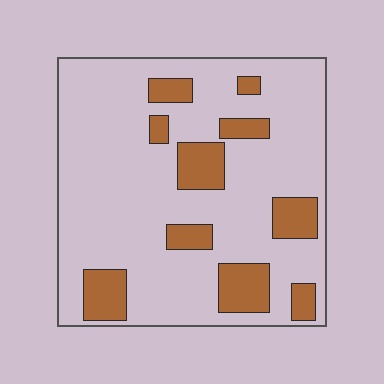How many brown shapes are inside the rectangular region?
10.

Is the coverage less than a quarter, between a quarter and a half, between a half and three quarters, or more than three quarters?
Less than a quarter.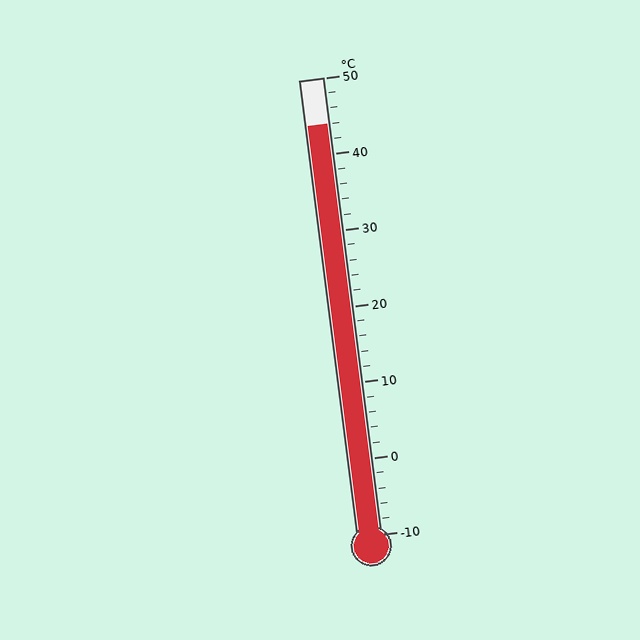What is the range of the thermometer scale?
The thermometer scale ranges from -10°C to 50°C.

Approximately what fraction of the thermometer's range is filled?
The thermometer is filled to approximately 90% of its range.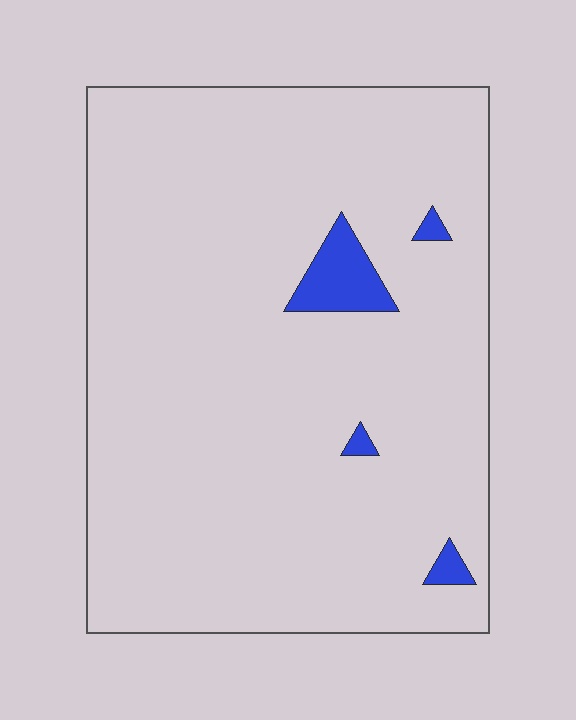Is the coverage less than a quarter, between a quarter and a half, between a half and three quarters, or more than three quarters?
Less than a quarter.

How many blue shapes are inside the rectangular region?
4.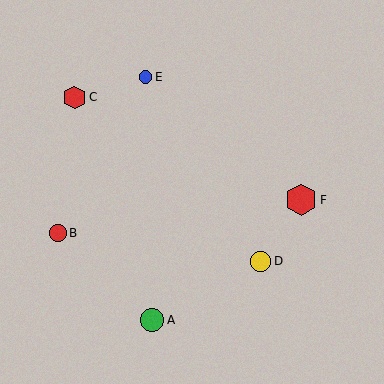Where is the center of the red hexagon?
The center of the red hexagon is at (301, 200).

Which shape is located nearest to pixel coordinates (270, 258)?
The yellow circle (labeled D) at (261, 261) is nearest to that location.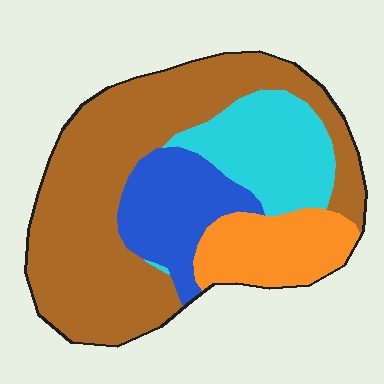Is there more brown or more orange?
Brown.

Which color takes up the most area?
Brown, at roughly 50%.